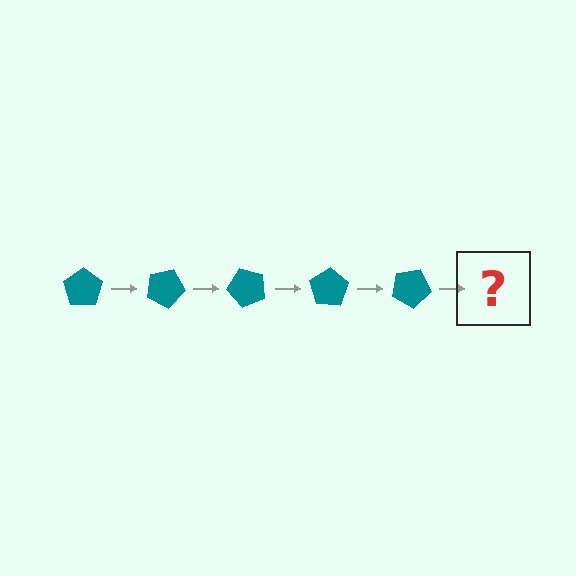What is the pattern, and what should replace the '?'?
The pattern is that the pentagon rotates 25 degrees each step. The '?' should be a teal pentagon rotated 125 degrees.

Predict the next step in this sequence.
The next step is a teal pentagon rotated 125 degrees.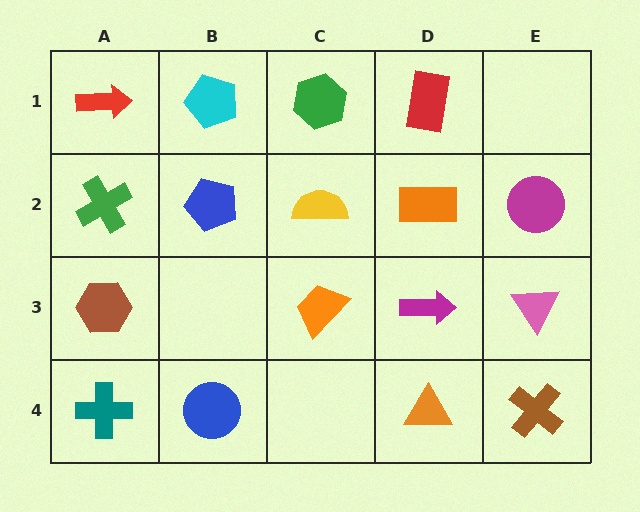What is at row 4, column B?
A blue circle.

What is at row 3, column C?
An orange trapezoid.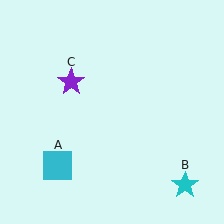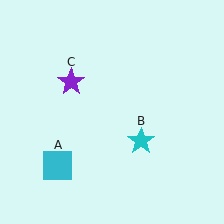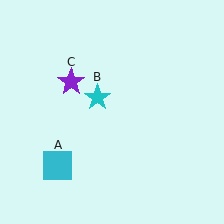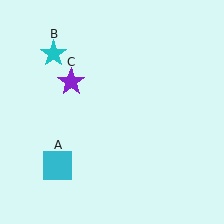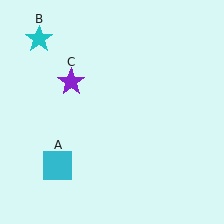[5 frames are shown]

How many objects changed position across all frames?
1 object changed position: cyan star (object B).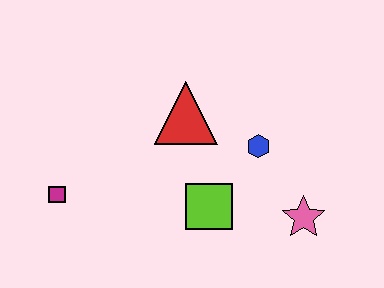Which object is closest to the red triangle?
The blue hexagon is closest to the red triangle.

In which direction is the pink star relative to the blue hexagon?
The pink star is below the blue hexagon.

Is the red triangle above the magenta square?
Yes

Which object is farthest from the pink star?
The magenta square is farthest from the pink star.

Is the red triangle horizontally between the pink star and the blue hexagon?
No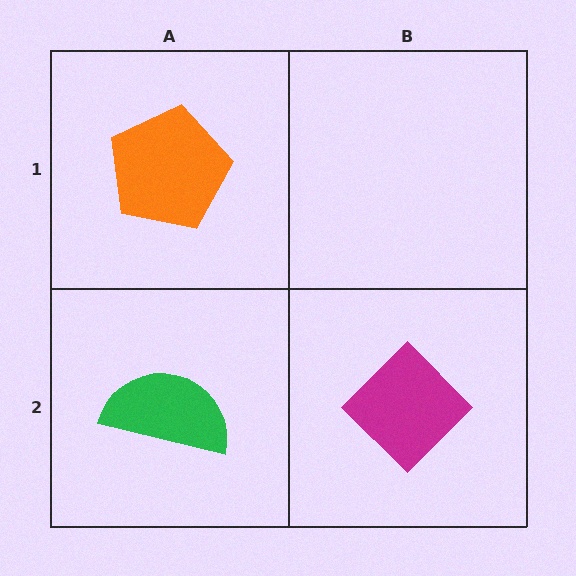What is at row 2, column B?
A magenta diamond.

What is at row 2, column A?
A green semicircle.